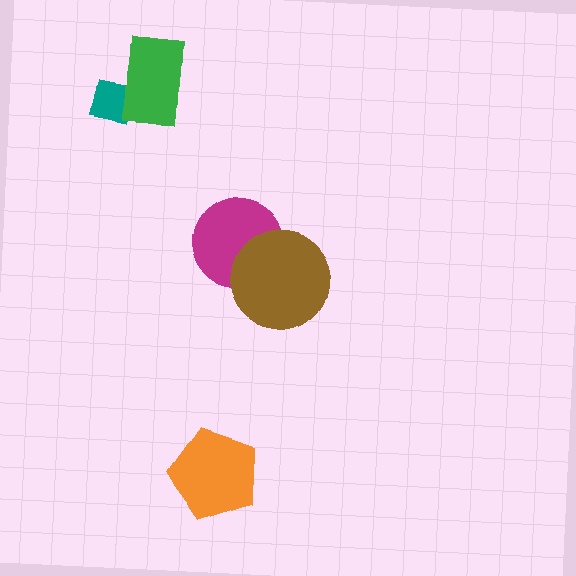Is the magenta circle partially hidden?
Yes, it is partially covered by another shape.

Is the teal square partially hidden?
Yes, it is partially covered by another shape.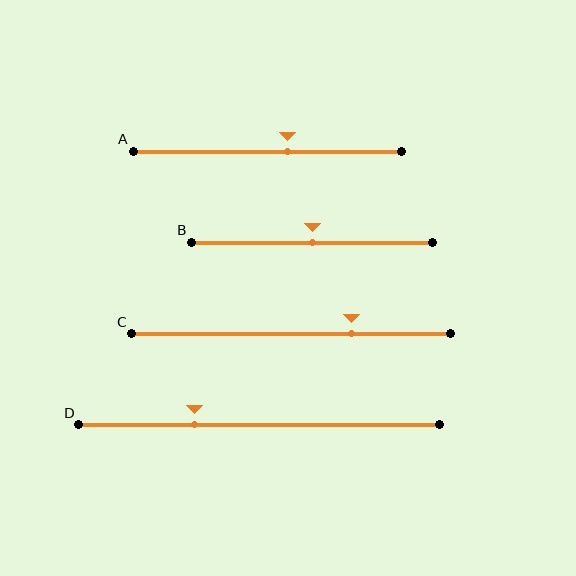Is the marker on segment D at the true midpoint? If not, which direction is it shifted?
No, the marker on segment D is shifted to the left by about 18% of the segment length.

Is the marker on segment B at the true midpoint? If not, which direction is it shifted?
Yes, the marker on segment B is at the true midpoint.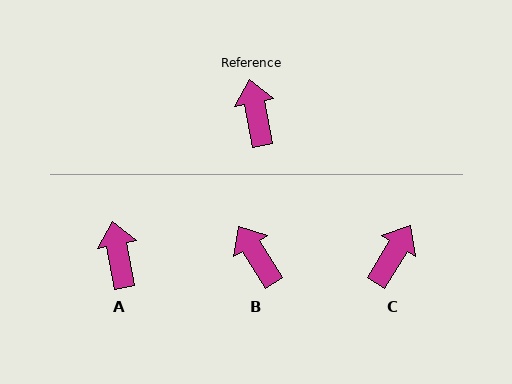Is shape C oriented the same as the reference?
No, it is off by about 42 degrees.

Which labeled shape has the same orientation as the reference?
A.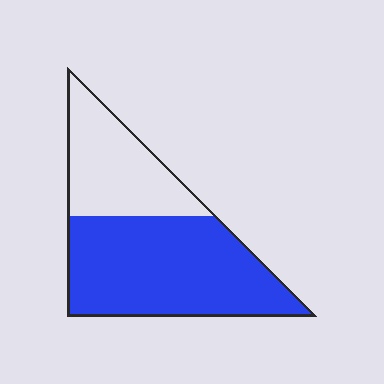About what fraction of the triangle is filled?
About five eighths (5/8).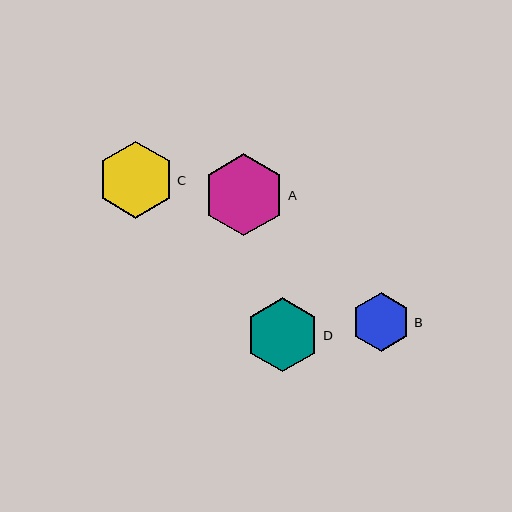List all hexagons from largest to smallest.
From largest to smallest: A, C, D, B.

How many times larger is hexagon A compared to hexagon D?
Hexagon A is approximately 1.1 times the size of hexagon D.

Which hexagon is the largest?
Hexagon A is the largest with a size of approximately 82 pixels.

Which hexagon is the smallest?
Hexagon B is the smallest with a size of approximately 59 pixels.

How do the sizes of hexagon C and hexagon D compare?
Hexagon C and hexagon D are approximately the same size.